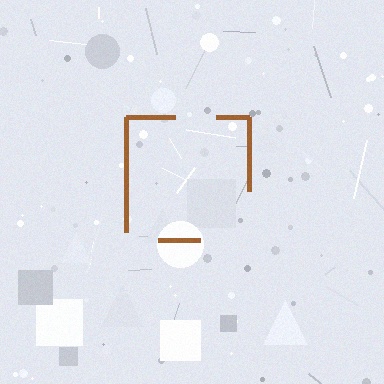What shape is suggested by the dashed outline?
The dashed outline suggests a square.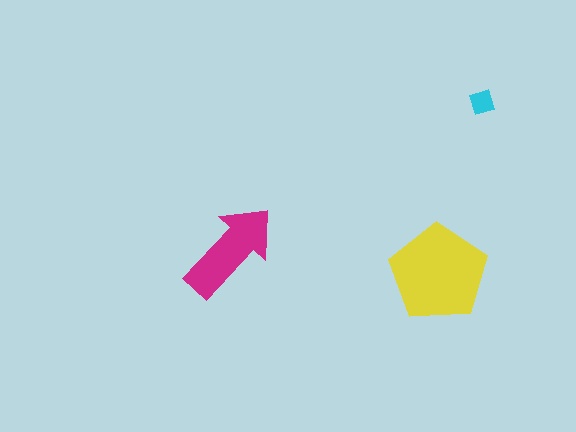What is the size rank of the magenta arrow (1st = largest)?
2nd.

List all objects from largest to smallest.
The yellow pentagon, the magenta arrow, the cyan diamond.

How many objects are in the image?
There are 3 objects in the image.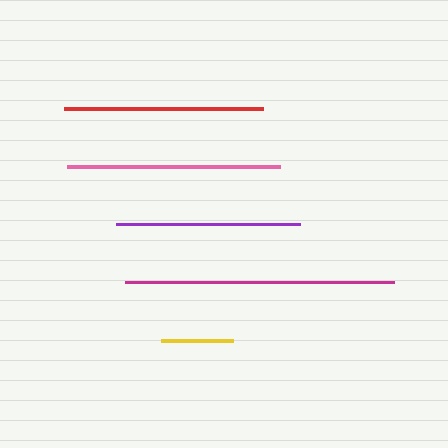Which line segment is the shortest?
The yellow line is the shortest at approximately 72 pixels.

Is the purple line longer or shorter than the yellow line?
The purple line is longer than the yellow line.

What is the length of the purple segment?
The purple segment is approximately 183 pixels long.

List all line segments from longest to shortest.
From longest to shortest: magenta, pink, red, purple, yellow.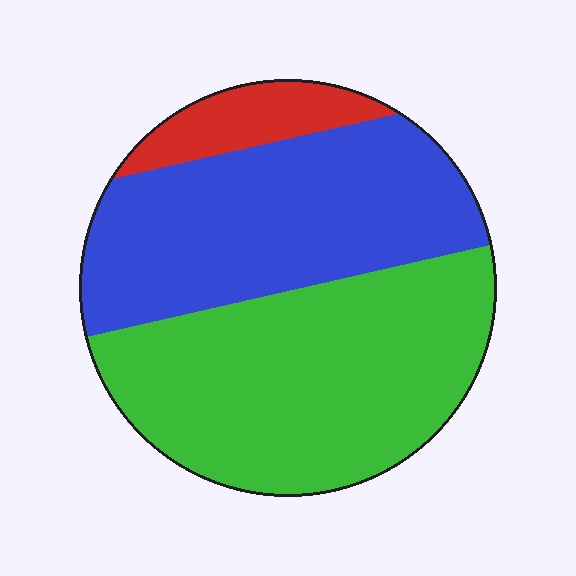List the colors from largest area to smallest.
From largest to smallest: green, blue, red.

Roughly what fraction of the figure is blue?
Blue takes up about two fifths (2/5) of the figure.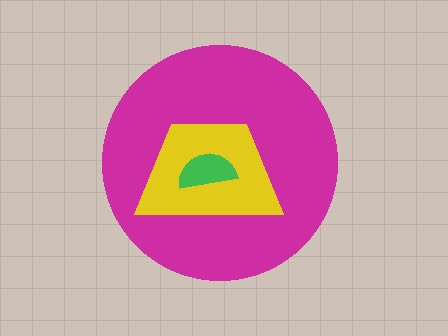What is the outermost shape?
The magenta circle.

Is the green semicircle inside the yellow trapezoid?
Yes.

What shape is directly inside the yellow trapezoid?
The green semicircle.